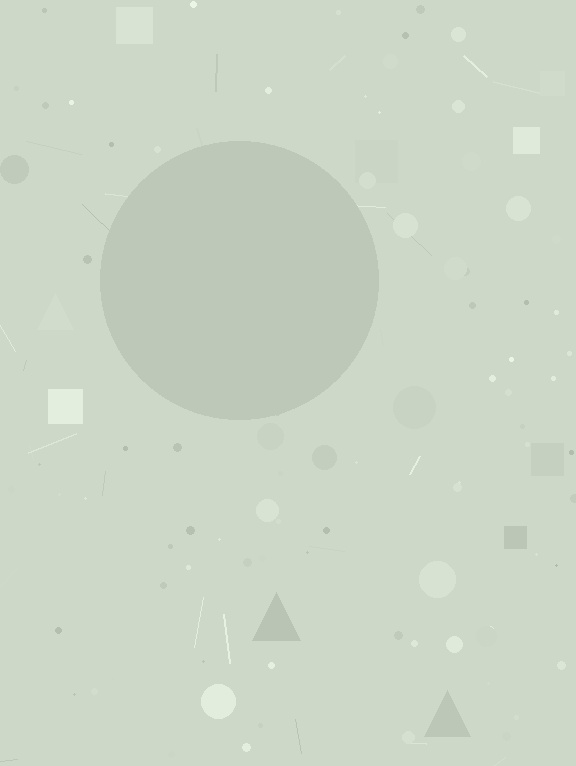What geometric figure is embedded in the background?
A circle is embedded in the background.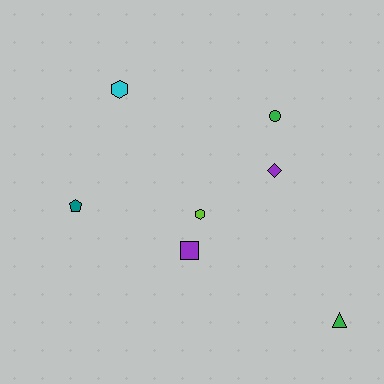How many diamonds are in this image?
There is 1 diamond.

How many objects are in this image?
There are 7 objects.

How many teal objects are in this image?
There is 1 teal object.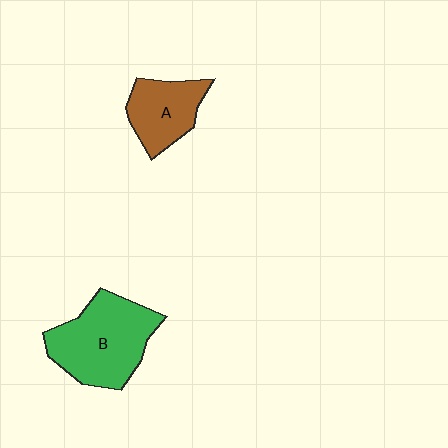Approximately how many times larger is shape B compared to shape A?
Approximately 1.7 times.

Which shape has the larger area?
Shape B (green).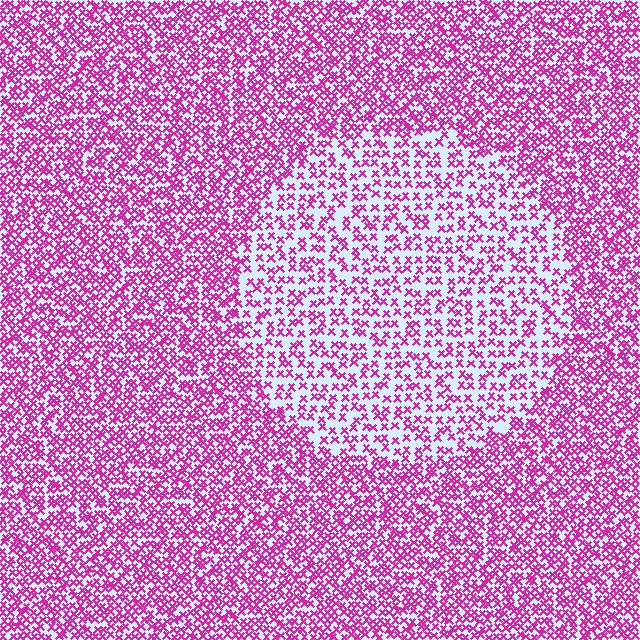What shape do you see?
I see a circle.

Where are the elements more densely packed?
The elements are more densely packed outside the circle boundary.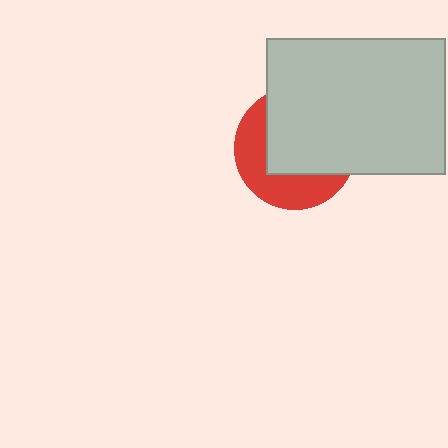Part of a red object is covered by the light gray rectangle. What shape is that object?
It is a circle.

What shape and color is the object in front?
The object in front is a light gray rectangle.